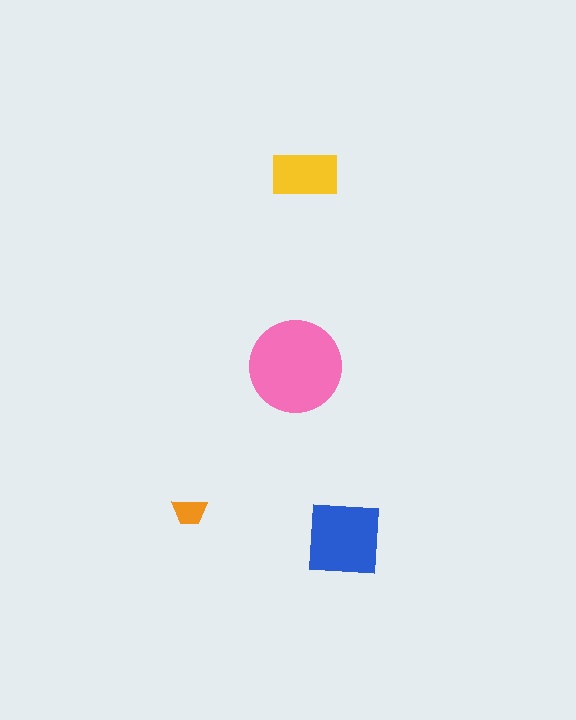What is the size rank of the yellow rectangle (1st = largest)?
3rd.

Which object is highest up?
The yellow rectangle is topmost.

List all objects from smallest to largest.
The orange trapezoid, the yellow rectangle, the blue square, the pink circle.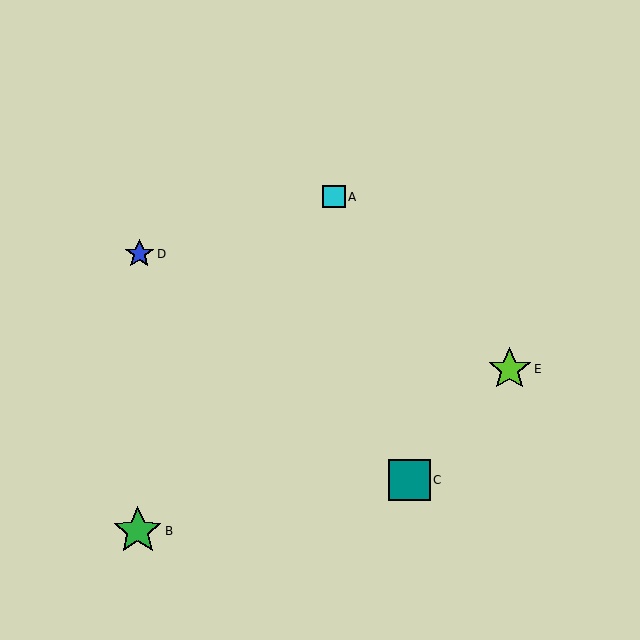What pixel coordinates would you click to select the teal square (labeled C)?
Click at (409, 480) to select the teal square C.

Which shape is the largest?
The green star (labeled B) is the largest.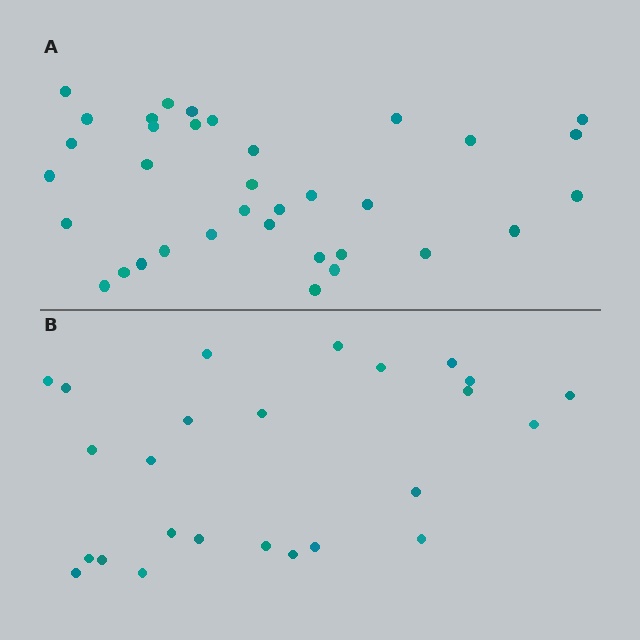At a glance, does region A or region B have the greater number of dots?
Region A (the top region) has more dots.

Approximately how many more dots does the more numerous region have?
Region A has roughly 10 or so more dots than region B.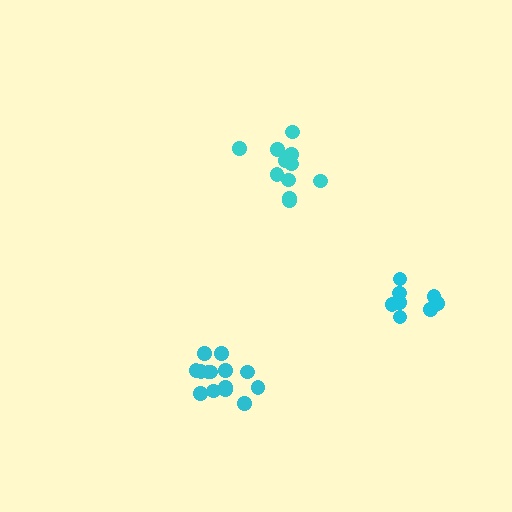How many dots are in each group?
Group 1: 14 dots, Group 2: 11 dots, Group 3: 8 dots (33 total).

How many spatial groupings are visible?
There are 3 spatial groupings.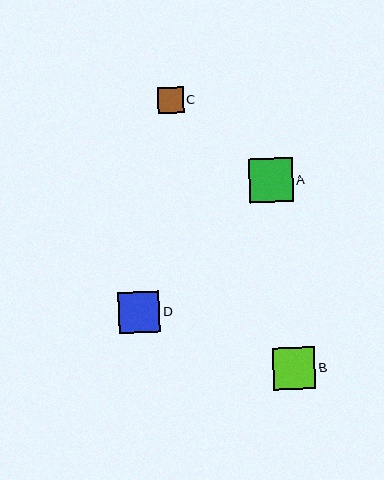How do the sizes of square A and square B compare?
Square A and square B are approximately the same size.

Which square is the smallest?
Square C is the smallest with a size of approximately 26 pixels.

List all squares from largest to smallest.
From largest to smallest: A, B, D, C.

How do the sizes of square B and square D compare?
Square B and square D are approximately the same size.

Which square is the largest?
Square A is the largest with a size of approximately 44 pixels.